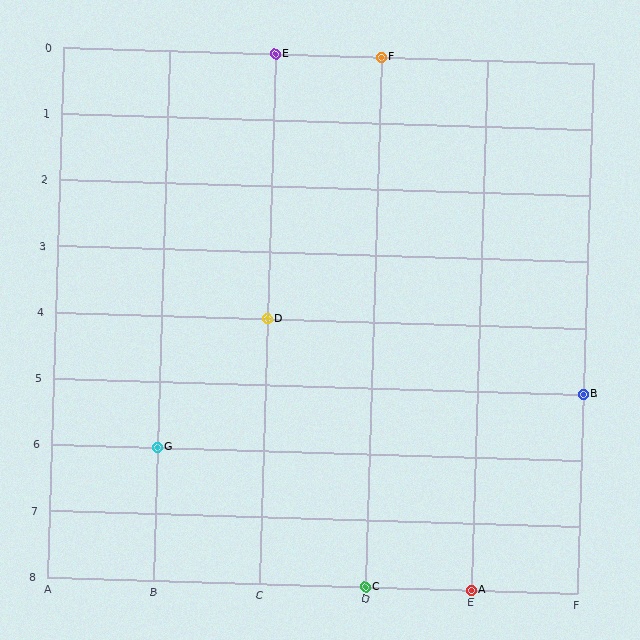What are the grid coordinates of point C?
Point C is at grid coordinates (D, 8).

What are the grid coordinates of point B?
Point B is at grid coordinates (F, 5).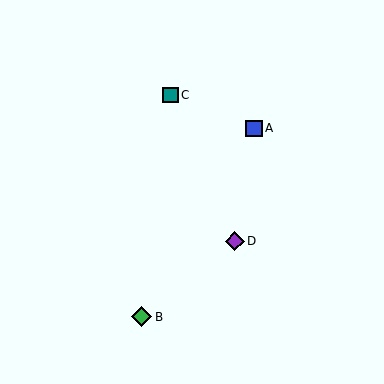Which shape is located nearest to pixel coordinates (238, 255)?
The purple diamond (labeled D) at (235, 241) is nearest to that location.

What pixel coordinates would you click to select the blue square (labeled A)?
Click at (254, 128) to select the blue square A.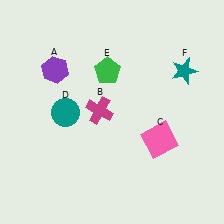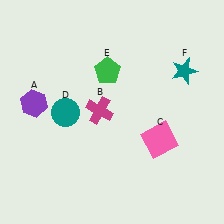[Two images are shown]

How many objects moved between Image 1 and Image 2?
1 object moved between the two images.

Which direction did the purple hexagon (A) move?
The purple hexagon (A) moved down.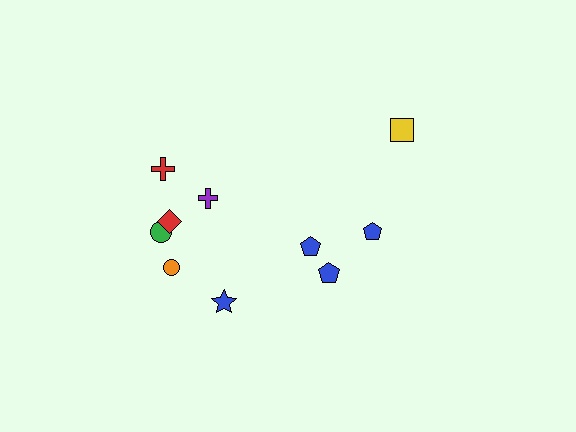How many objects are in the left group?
There are 6 objects.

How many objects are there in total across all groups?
There are 10 objects.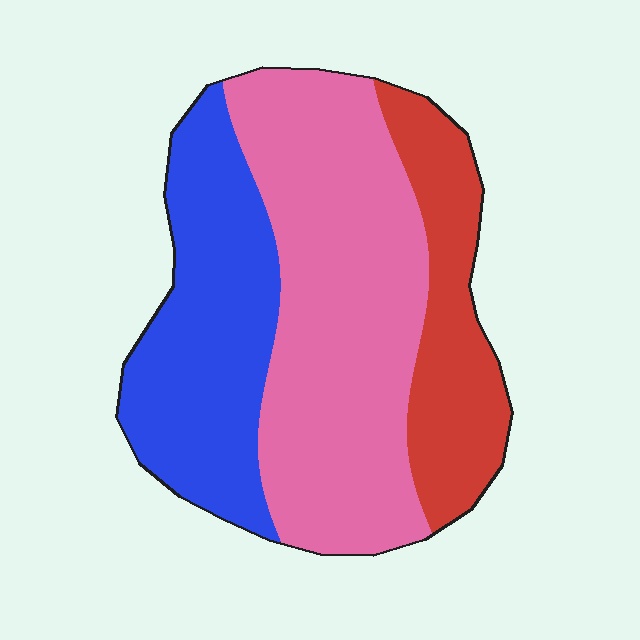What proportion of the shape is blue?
Blue takes up about one third (1/3) of the shape.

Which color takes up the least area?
Red, at roughly 20%.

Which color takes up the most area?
Pink, at roughly 50%.